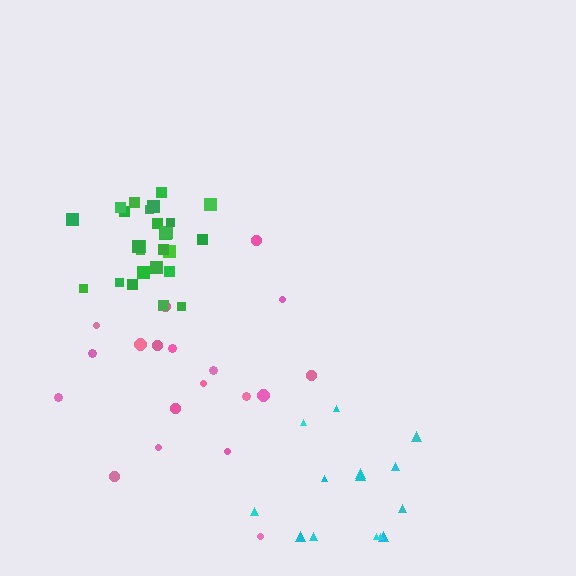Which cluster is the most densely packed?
Green.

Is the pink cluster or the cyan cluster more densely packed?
Cyan.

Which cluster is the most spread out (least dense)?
Pink.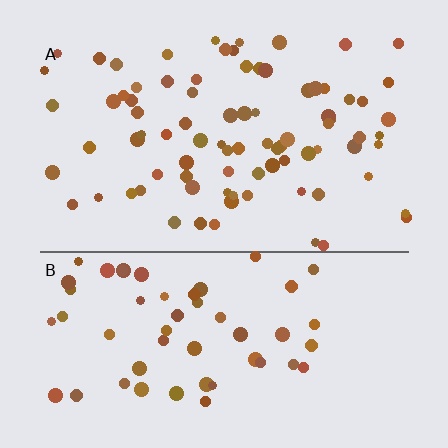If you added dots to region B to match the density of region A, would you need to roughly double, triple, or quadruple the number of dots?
Approximately double.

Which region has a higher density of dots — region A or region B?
A (the top).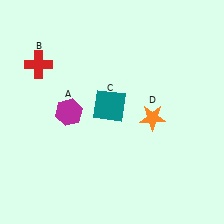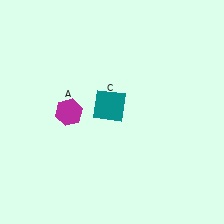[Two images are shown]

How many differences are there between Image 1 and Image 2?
There are 2 differences between the two images.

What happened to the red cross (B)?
The red cross (B) was removed in Image 2. It was in the top-left area of Image 1.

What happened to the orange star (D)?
The orange star (D) was removed in Image 2. It was in the bottom-right area of Image 1.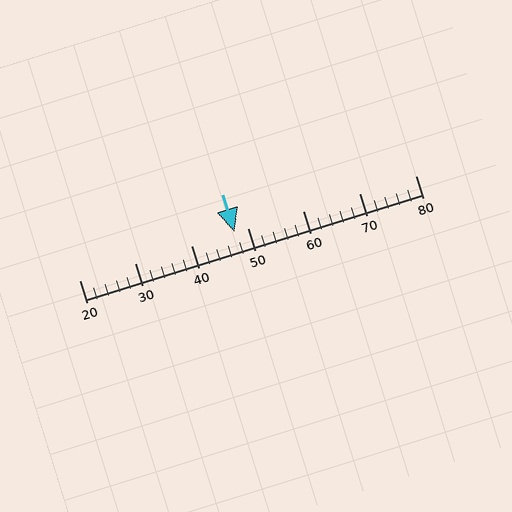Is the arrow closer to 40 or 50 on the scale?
The arrow is closer to 50.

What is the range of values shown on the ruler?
The ruler shows values from 20 to 80.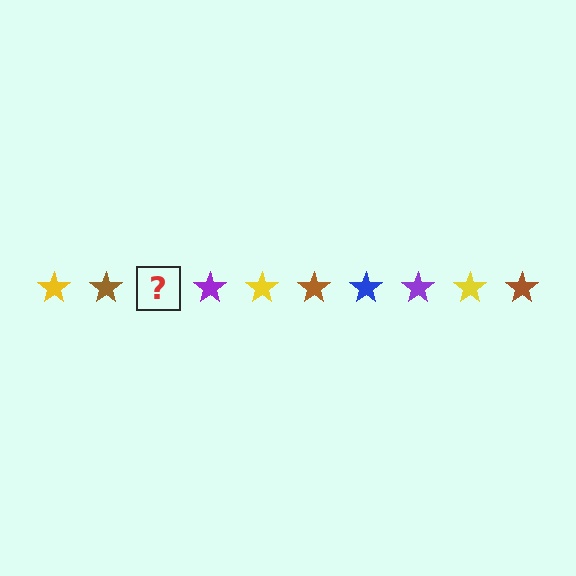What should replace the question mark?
The question mark should be replaced with a blue star.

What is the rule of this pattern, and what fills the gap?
The rule is that the pattern cycles through yellow, brown, blue, purple stars. The gap should be filled with a blue star.